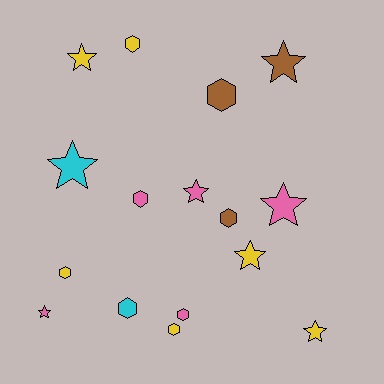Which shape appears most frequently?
Star, with 8 objects.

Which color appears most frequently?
Yellow, with 6 objects.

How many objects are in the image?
There are 16 objects.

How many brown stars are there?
There is 1 brown star.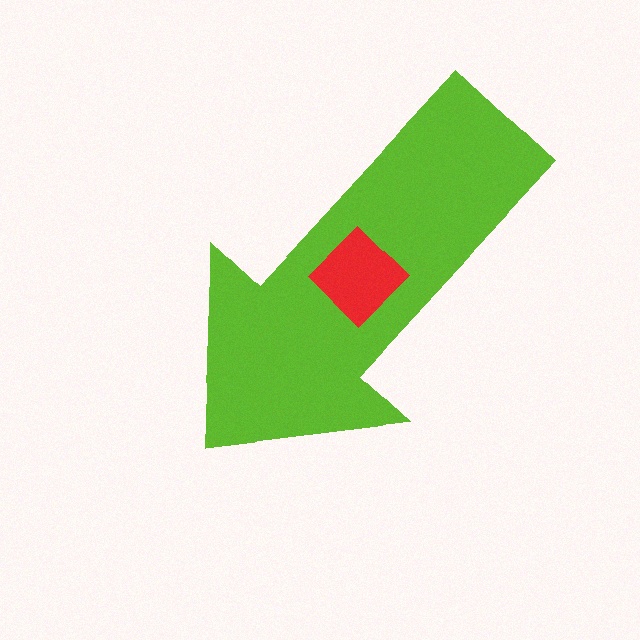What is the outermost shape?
The lime arrow.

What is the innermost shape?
The red diamond.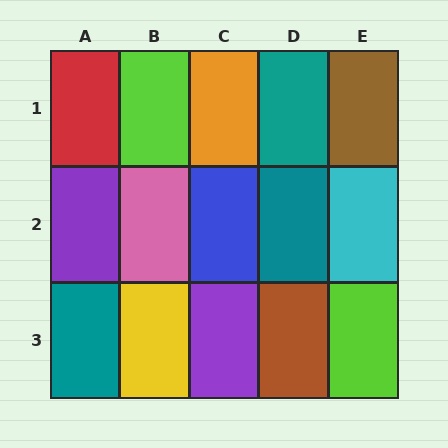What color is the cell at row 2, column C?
Blue.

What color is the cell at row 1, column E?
Brown.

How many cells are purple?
2 cells are purple.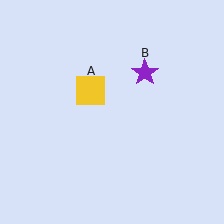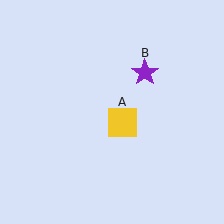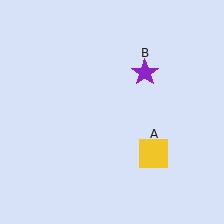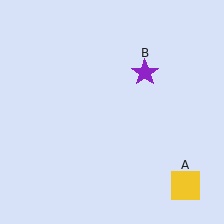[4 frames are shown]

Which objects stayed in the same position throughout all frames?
Purple star (object B) remained stationary.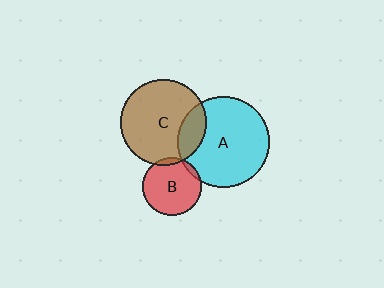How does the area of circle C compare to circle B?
Approximately 2.2 times.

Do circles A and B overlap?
Yes.